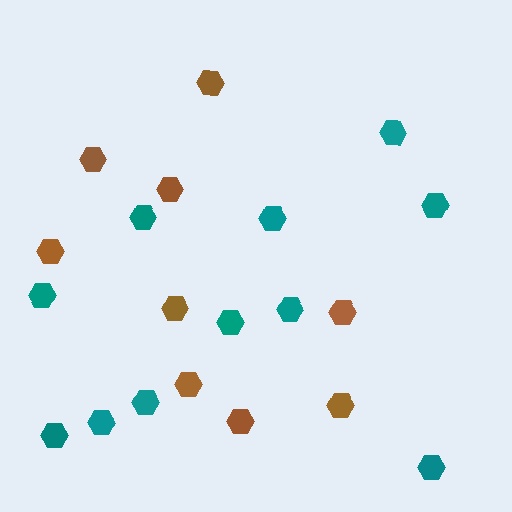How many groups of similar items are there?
There are 2 groups: one group of teal hexagons (11) and one group of brown hexagons (9).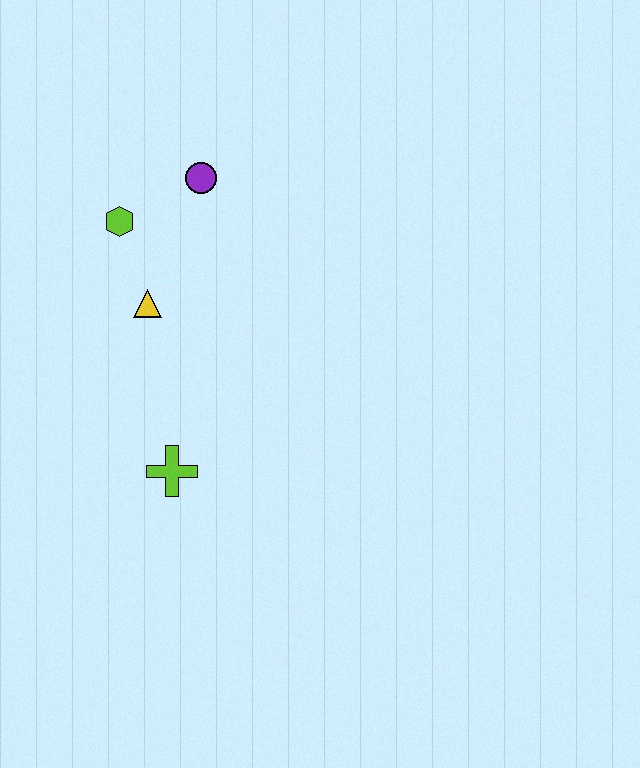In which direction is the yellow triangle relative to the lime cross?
The yellow triangle is above the lime cross.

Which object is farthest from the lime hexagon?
The lime cross is farthest from the lime hexagon.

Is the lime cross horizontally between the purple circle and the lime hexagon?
Yes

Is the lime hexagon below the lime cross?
No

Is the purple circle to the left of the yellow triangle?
No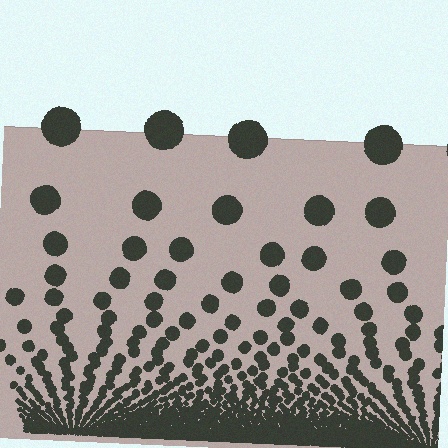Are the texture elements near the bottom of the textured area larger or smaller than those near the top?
Smaller. The gradient is inverted — elements near the bottom are smaller and denser.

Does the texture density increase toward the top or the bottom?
Density increases toward the bottom.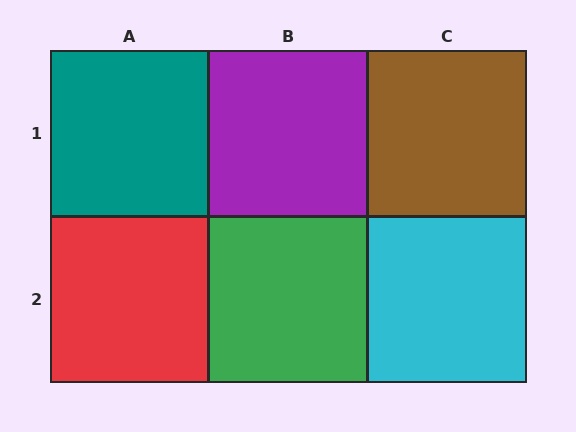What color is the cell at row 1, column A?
Teal.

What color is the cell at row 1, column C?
Brown.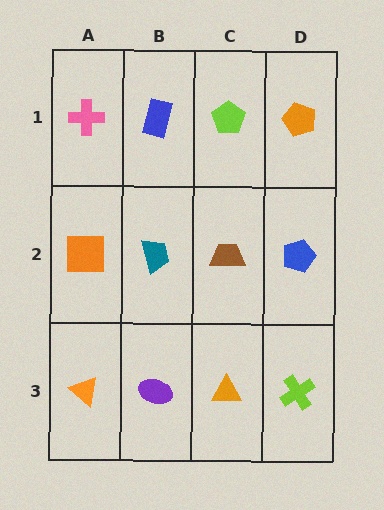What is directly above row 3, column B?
A teal trapezoid.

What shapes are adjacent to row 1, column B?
A teal trapezoid (row 2, column B), a pink cross (row 1, column A), a lime pentagon (row 1, column C).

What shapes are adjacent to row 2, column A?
A pink cross (row 1, column A), an orange triangle (row 3, column A), a teal trapezoid (row 2, column B).